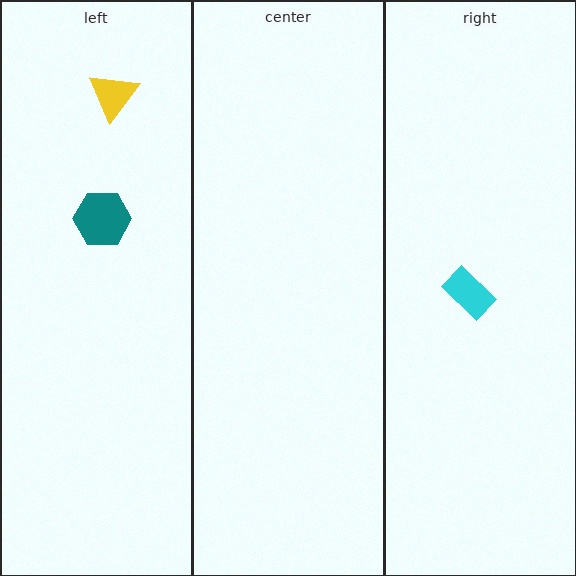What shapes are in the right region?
The cyan rectangle.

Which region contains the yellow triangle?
The left region.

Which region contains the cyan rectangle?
The right region.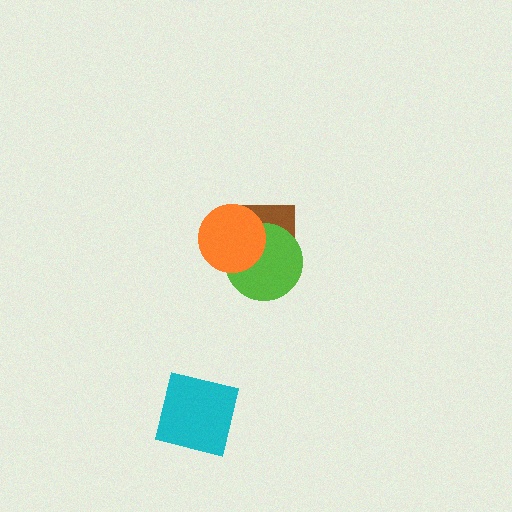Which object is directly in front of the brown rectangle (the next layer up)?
The lime circle is directly in front of the brown rectangle.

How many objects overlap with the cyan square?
0 objects overlap with the cyan square.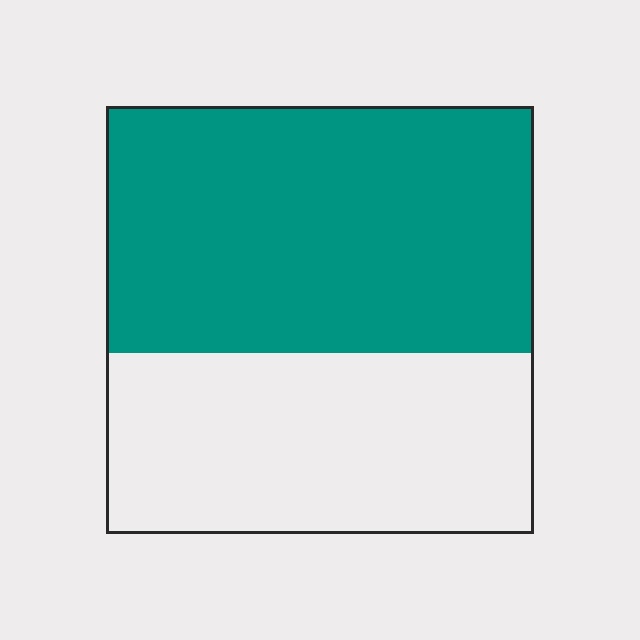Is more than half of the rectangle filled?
Yes.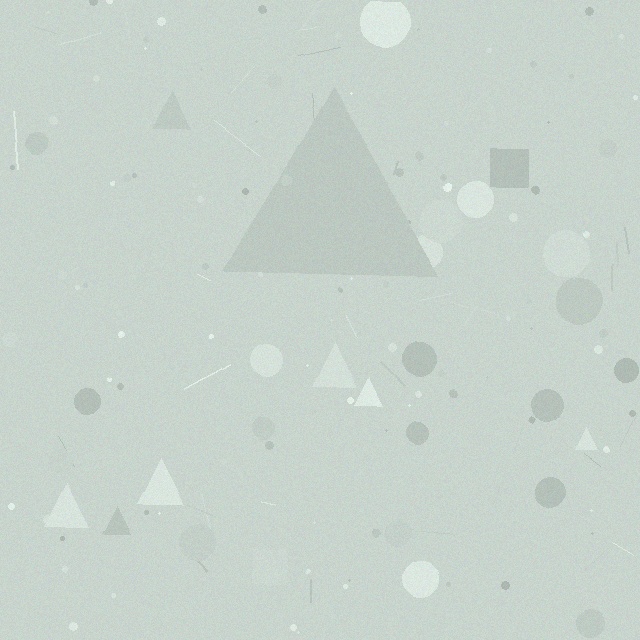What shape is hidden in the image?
A triangle is hidden in the image.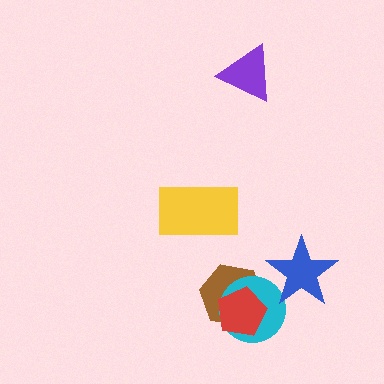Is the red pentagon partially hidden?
No, no other shape covers it.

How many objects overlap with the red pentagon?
2 objects overlap with the red pentagon.